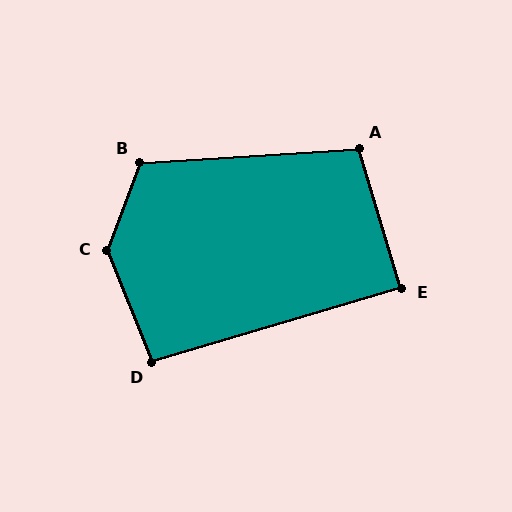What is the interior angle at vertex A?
Approximately 103 degrees (obtuse).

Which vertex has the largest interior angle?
C, at approximately 138 degrees.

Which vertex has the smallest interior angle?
E, at approximately 90 degrees.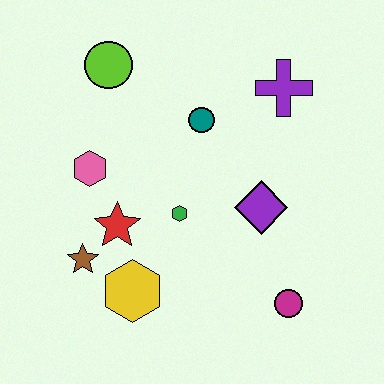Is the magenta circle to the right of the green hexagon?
Yes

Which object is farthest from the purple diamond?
The lime circle is farthest from the purple diamond.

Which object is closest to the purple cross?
The teal circle is closest to the purple cross.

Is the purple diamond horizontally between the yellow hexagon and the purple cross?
Yes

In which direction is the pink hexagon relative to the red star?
The pink hexagon is above the red star.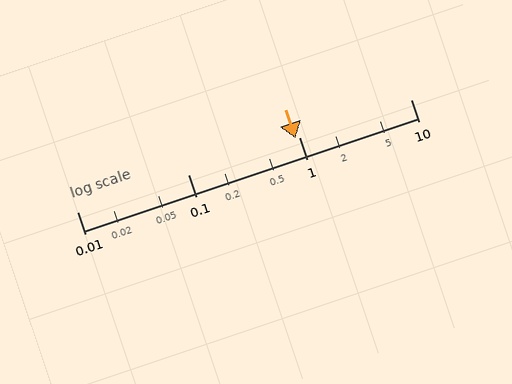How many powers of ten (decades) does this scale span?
The scale spans 3 decades, from 0.01 to 10.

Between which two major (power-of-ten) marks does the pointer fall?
The pointer is between 0.1 and 1.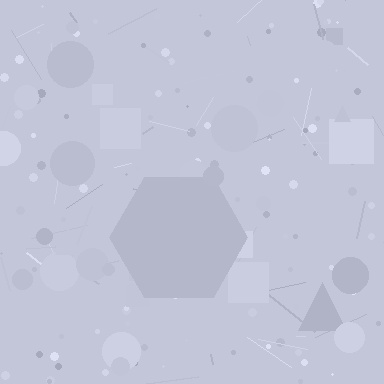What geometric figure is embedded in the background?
A hexagon is embedded in the background.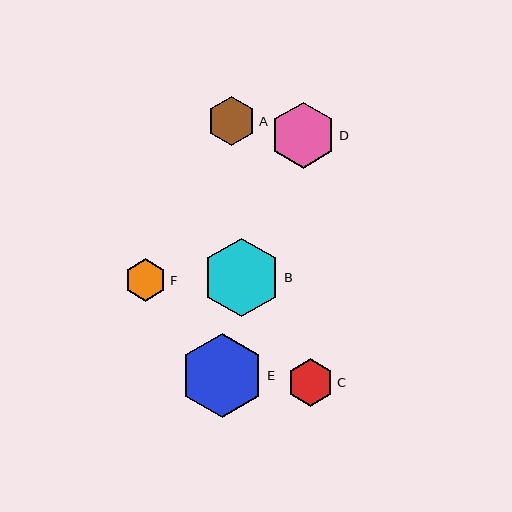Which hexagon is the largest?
Hexagon E is the largest with a size of approximately 84 pixels.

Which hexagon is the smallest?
Hexagon F is the smallest with a size of approximately 42 pixels.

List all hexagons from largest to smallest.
From largest to smallest: E, B, D, A, C, F.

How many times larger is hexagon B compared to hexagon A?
Hexagon B is approximately 1.6 times the size of hexagon A.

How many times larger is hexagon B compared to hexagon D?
Hexagon B is approximately 1.2 times the size of hexagon D.